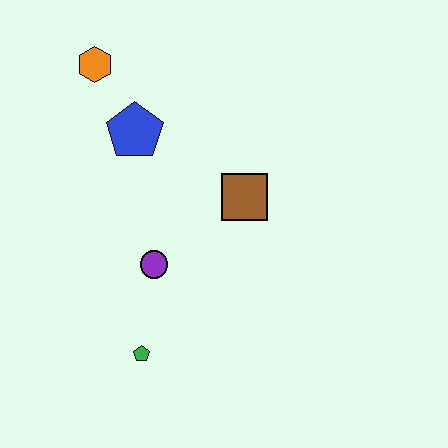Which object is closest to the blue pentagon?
The orange hexagon is closest to the blue pentagon.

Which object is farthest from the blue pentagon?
The green pentagon is farthest from the blue pentagon.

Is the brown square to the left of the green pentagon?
No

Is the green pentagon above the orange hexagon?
No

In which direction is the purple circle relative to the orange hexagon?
The purple circle is below the orange hexagon.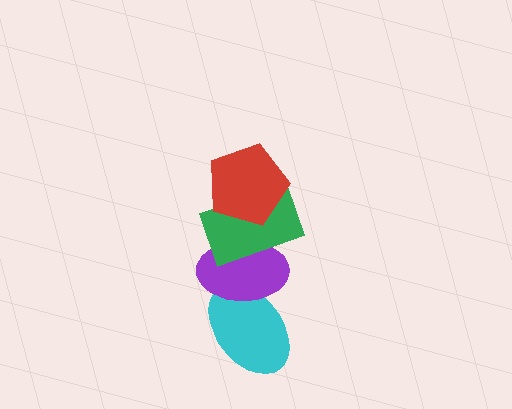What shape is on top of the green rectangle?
The red pentagon is on top of the green rectangle.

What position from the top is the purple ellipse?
The purple ellipse is 3rd from the top.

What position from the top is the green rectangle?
The green rectangle is 2nd from the top.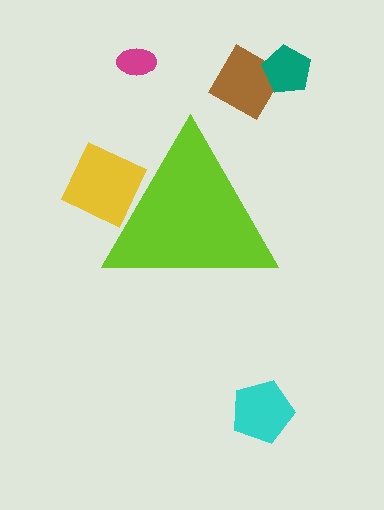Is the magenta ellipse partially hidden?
No, the magenta ellipse is fully visible.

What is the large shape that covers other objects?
A lime triangle.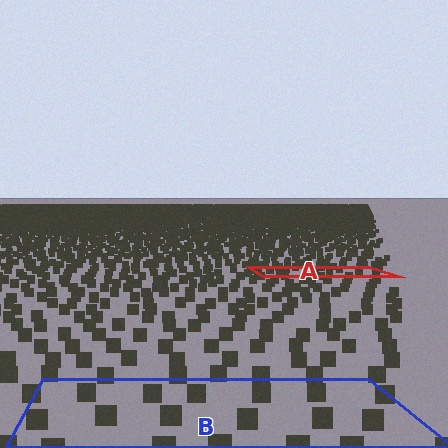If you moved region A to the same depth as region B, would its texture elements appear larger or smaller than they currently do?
They would appear larger. At a closer depth, the same texture elements are projected at a bigger on-screen size.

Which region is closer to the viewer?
Region B is closer. The texture elements there are larger and more spread out.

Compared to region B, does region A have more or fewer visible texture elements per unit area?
Region A has more texture elements per unit area — they are packed more densely because it is farther away.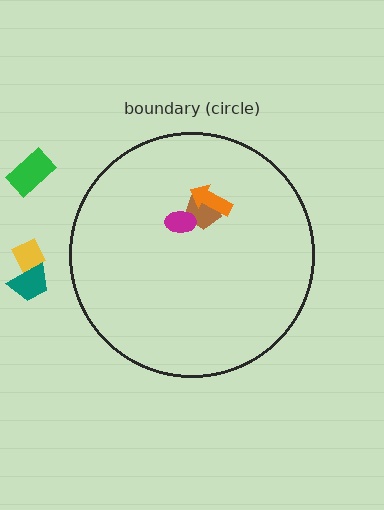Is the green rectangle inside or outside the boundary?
Outside.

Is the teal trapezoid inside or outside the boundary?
Outside.